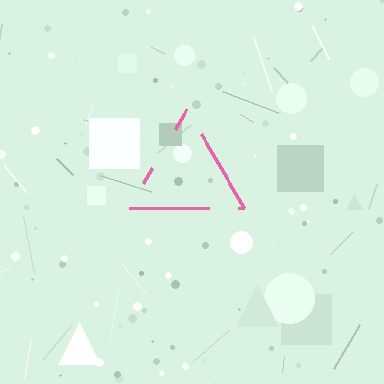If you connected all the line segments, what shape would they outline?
They would outline a triangle.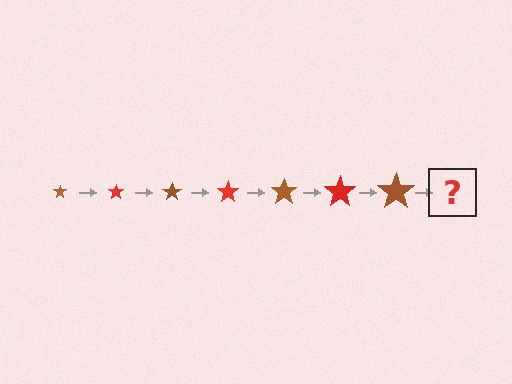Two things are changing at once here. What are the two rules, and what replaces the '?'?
The two rules are that the star grows larger each step and the color cycles through brown and red. The '?' should be a red star, larger than the previous one.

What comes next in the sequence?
The next element should be a red star, larger than the previous one.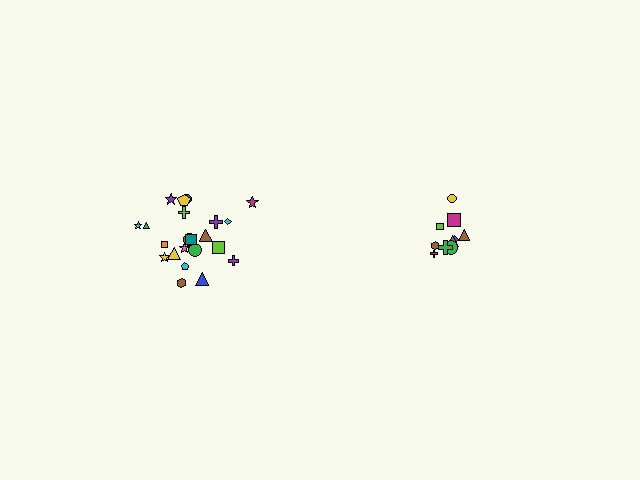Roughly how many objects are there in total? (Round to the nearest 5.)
Roughly 30 objects in total.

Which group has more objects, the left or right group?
The left group.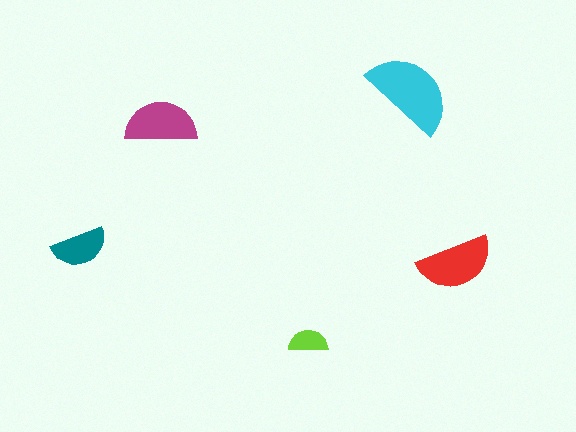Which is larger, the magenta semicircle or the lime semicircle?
The magenta one.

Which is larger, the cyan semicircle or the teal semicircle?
The cyan one.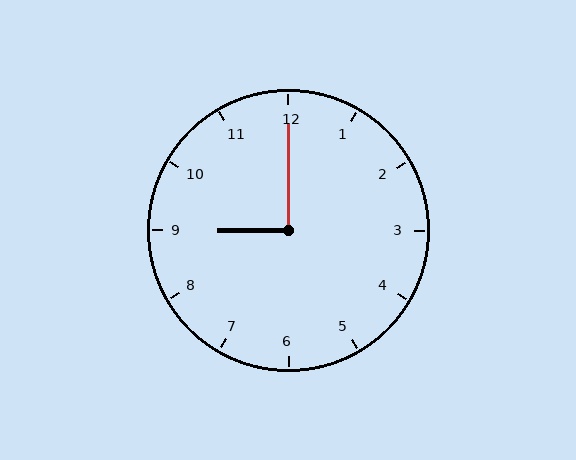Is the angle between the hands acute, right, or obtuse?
It is right.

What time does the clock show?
9:00.